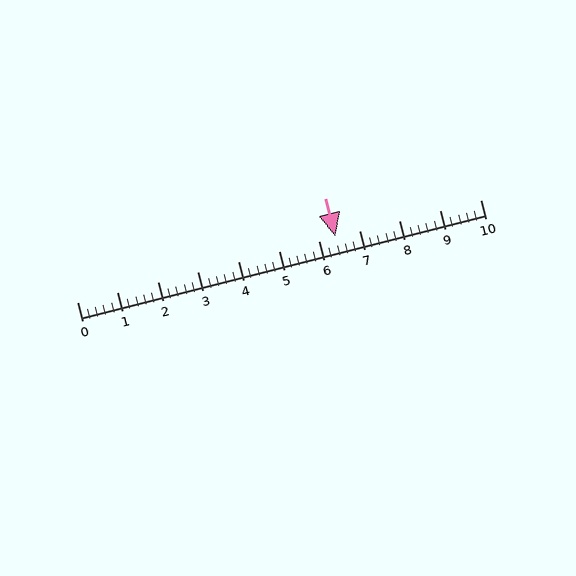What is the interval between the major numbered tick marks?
The major tick marks are spaced 1 units apart.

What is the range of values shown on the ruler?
The ruler shows values from 0 to 10.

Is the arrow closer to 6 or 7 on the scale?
The arrow is closer to 6.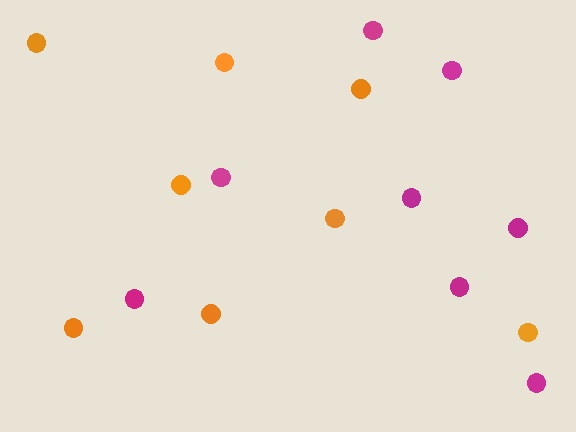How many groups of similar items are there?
There are 2 groups: one group of orange circles (8) and one group of magenta circles (8).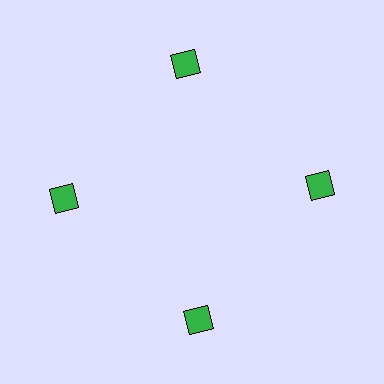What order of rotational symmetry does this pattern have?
This pattern has 4-fold rotational symmetry.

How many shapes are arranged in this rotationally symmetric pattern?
There are 4 shapes, arranged in 4 groups of 1.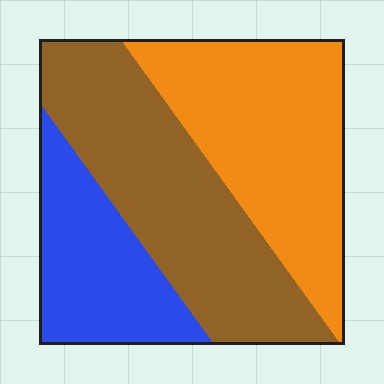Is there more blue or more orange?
Orange.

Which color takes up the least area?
Blue, at roughly 25%.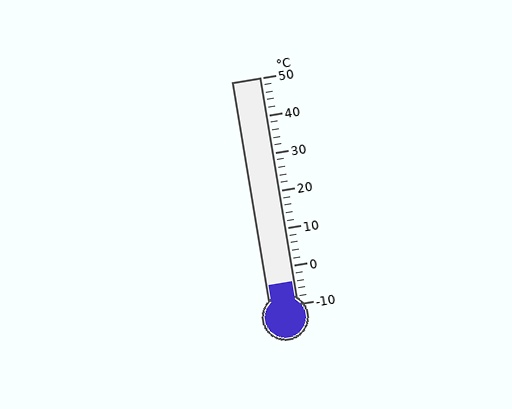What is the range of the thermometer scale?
The thermometer scale ranges from -10°C to 50°C.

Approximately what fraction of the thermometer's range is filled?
The thermometer is filled to approximately 10% of its range.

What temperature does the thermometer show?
The thermometer shows approximately -4°C.